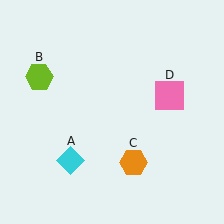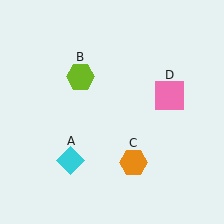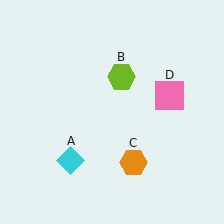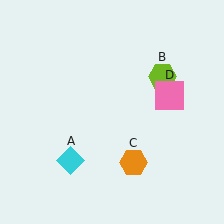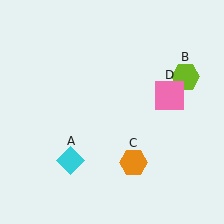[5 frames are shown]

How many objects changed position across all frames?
1 object changed position: lime hexagon (object B).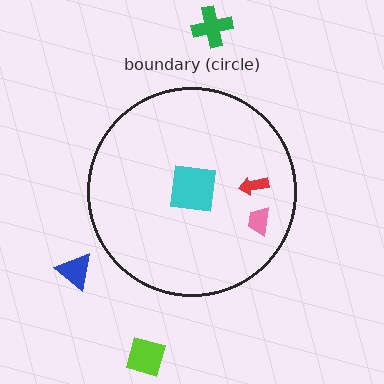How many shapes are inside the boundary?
3 inside, 3 outside.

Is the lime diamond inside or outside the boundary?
Outside.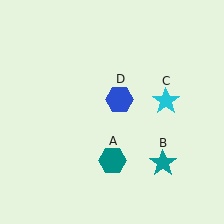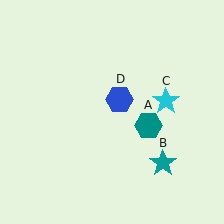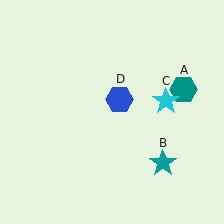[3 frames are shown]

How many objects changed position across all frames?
1 object changed position: teal hexagon (object A).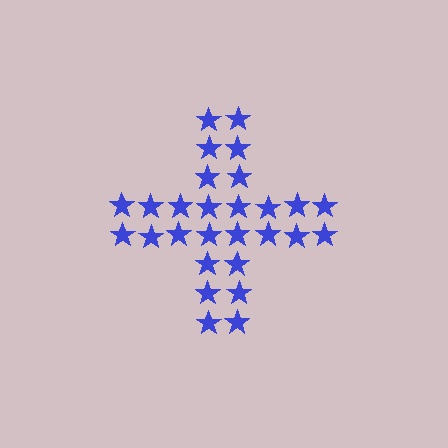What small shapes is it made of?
It is made of small stars.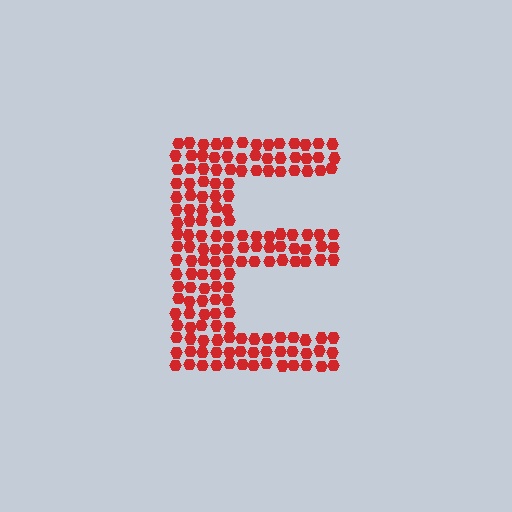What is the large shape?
The large shape is the letter E.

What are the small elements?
The small elements are hexagons.